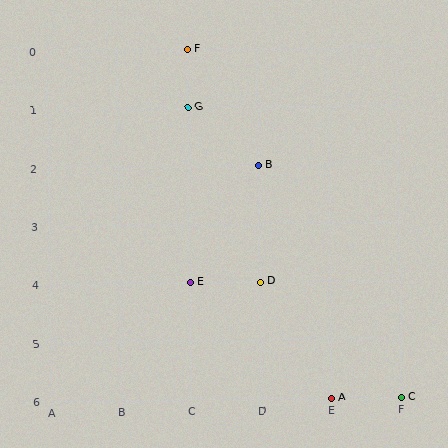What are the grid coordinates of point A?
Point A is at grid coordinates (E, 6).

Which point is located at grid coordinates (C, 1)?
Point G is at (C, 1).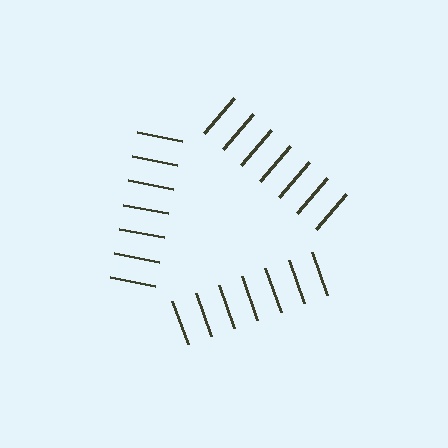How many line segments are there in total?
21 — 7 along each of the 3 edges.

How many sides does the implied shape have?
3 sides — the line-ends trace a triangle.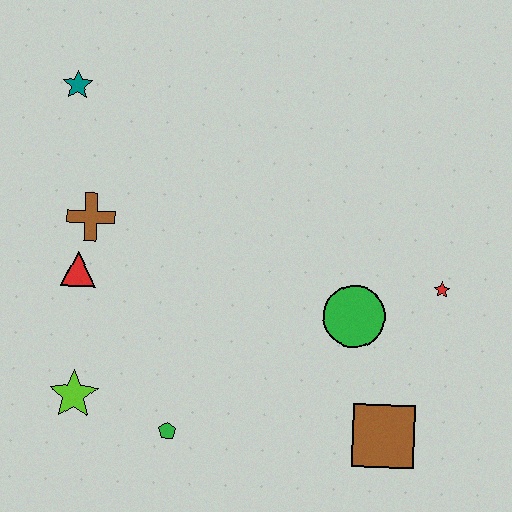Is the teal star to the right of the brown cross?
No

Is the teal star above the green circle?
Yes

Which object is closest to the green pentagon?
The lime star is closest to the green pentagon.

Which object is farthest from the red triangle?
The red star is farthest from the red triangle.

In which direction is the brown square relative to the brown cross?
The brown square is to the right of the brown cross.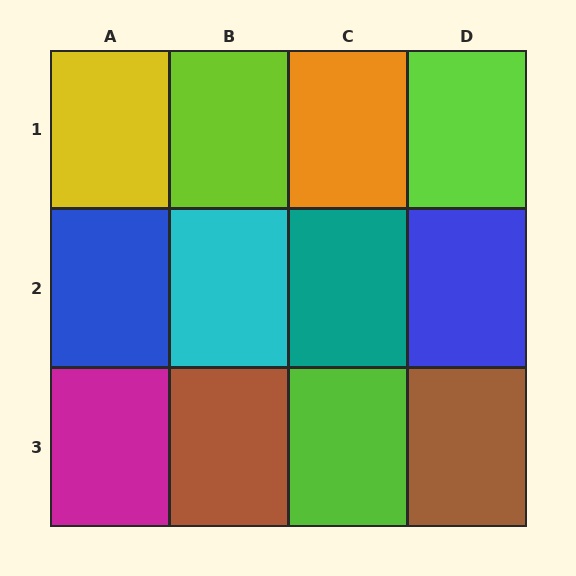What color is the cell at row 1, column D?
Lime.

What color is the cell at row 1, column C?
Orange.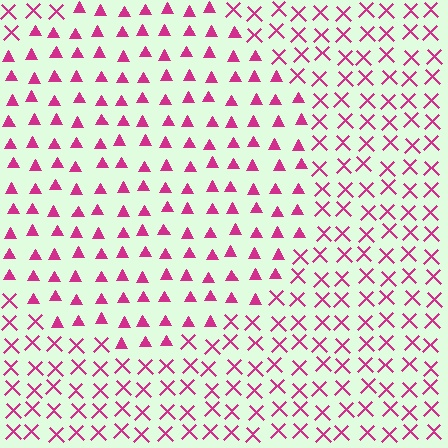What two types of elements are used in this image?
The image uses triangles inside the circle region and X marks outside it.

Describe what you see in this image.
The image is filled with small magenta elements arranged in a uniform grid. A circle-shaped region contains triangles, while the surrounding area contains X marks. The boundary is defined purely by the change in element shape.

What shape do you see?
I see a circle.